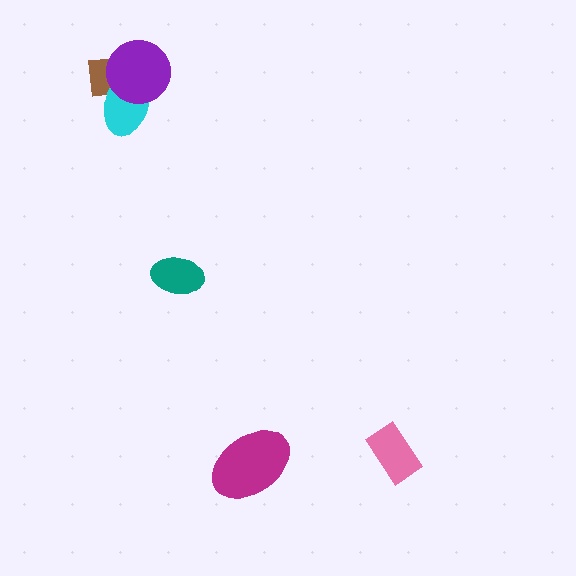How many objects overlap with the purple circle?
2 objects overlap with the purple circle.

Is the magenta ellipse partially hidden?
No, no other shape covers it.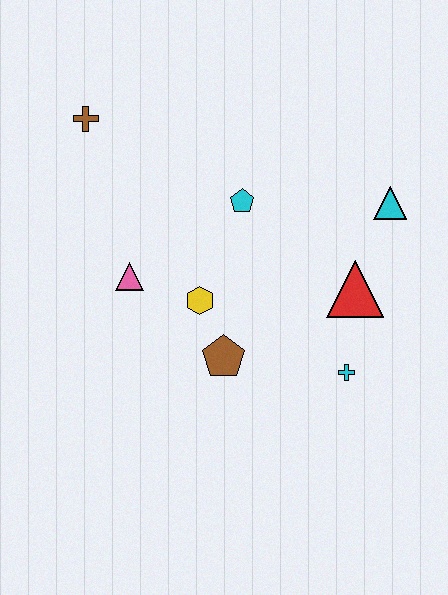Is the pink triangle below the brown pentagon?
No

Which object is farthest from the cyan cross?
The brown cross is farthest from the cyan cross.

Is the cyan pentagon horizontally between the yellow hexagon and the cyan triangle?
Yes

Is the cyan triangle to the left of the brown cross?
No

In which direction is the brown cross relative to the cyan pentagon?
The brown cross is to the left of the cyan pentagon.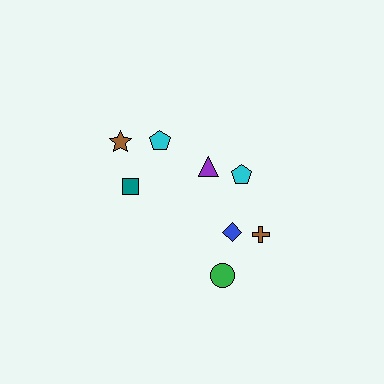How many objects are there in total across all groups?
There are 8 objects.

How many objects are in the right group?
There are 5 objects.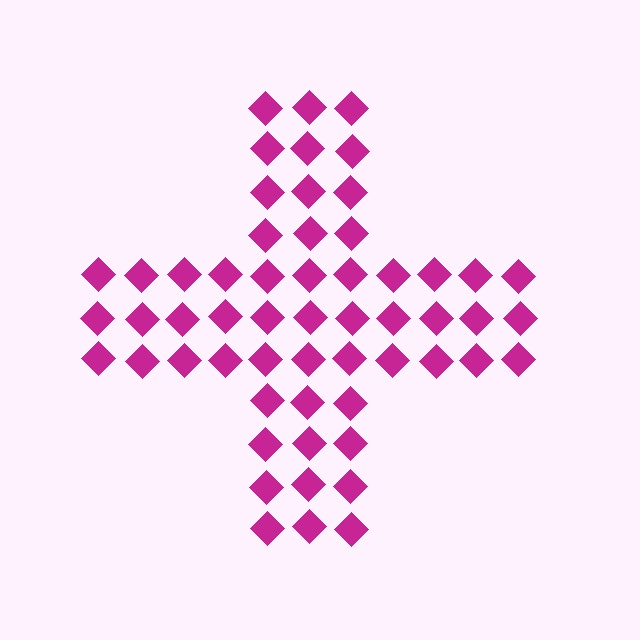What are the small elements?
The small elements are diamonds.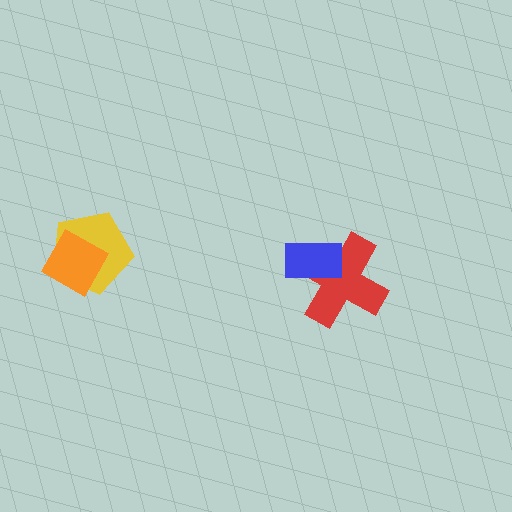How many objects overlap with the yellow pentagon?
1 object overlaps with the yellow pentagon.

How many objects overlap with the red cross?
1 object overlaps with the red cross.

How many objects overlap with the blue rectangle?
1 object overlaps with the blue rectangle.